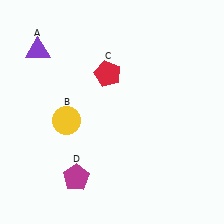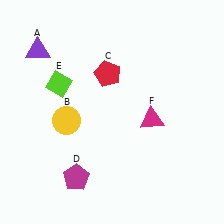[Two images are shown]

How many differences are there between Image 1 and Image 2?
There are 2 differences between the two images.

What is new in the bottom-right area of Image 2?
A magenta triangle (F) was added in the bottom-right area of Image 2.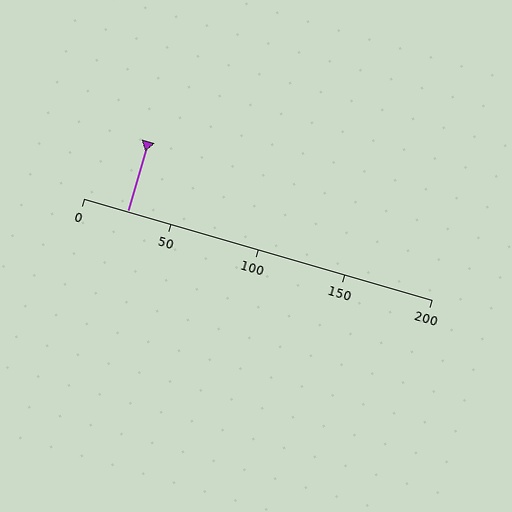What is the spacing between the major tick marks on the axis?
The major ticks are spaced 50 apart.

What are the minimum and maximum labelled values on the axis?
The axis runs from 0 to 200.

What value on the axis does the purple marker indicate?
The marker indicates approximately 25.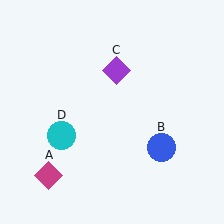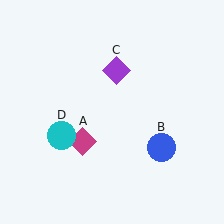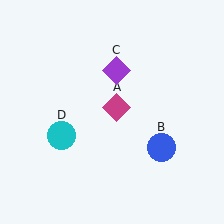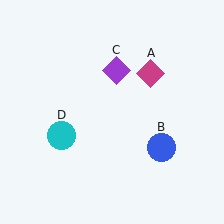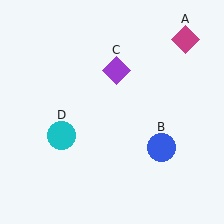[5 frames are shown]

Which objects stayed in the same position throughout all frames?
Blue circle (object B) and purple diamond (object C) and cyan circle (object D) remained stationary.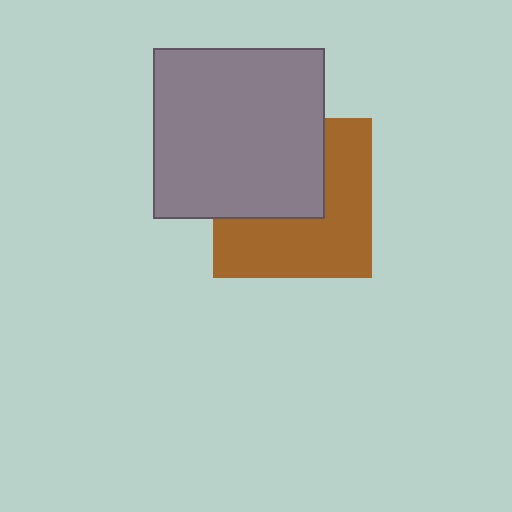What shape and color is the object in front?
The object in front is a gray square.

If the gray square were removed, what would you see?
You would see the complete brown square.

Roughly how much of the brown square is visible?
About half of it is visible (roughly 55%).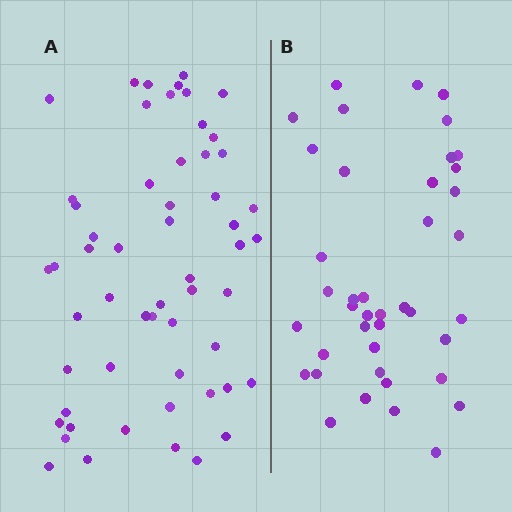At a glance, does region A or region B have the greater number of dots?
Region A (the left region) has more dots.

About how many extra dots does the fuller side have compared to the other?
Region A has approximately 15 more dots than region B.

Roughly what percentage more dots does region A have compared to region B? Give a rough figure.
About 35% more.